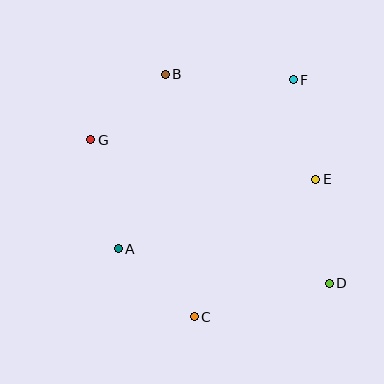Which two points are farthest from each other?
Points D and G are farthest from each other.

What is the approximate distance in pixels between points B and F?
The distance between B and F is approximately 128 pixels.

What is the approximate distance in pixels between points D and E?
The distance between D and E is approximately 105 pixels.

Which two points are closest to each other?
Points B and G are closest to each other.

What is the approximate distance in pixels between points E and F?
The distance between E and F is approximately 102 pixels.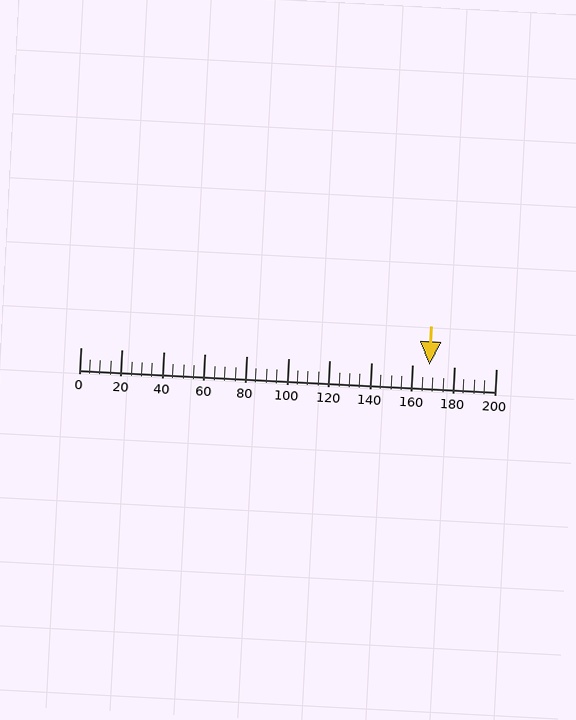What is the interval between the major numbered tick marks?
The major tick marks are spaced 20 units apart.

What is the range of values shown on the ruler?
The ruler shows values from 0 to 200.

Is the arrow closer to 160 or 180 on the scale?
The arrow is closer to 160.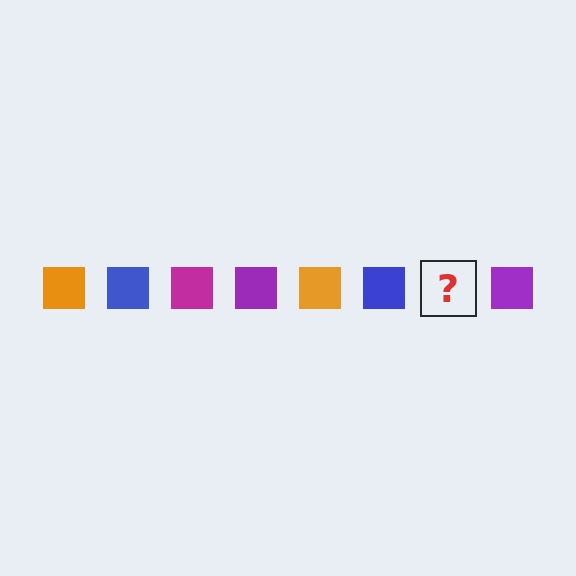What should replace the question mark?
The question mark should be replaced with a magenta square.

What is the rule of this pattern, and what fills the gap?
The rule is that the pattern cycles through orange, blue, magenta, purple squares. The gap should be filled with a magenta square.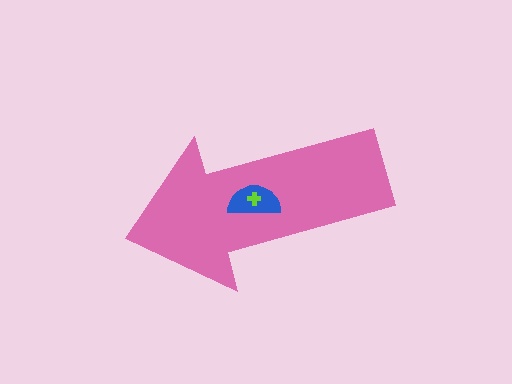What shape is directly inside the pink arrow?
The blue semicircle.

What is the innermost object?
The lime cross.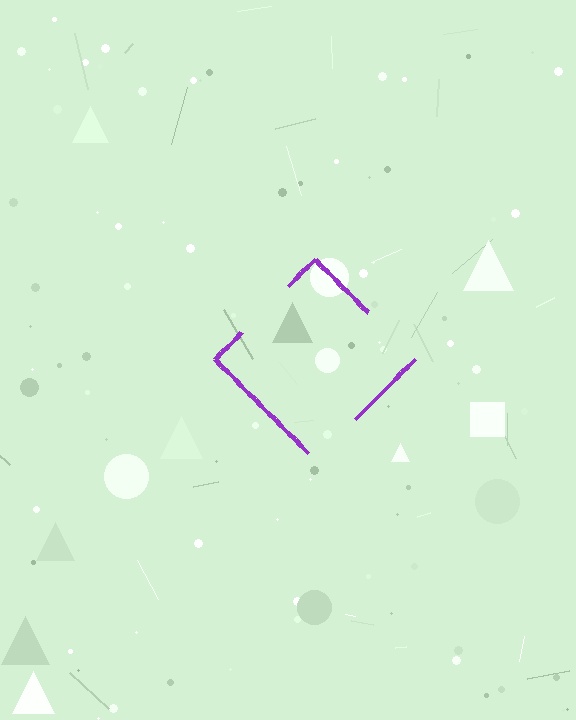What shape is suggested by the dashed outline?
The dashed outline suggests a diamond.